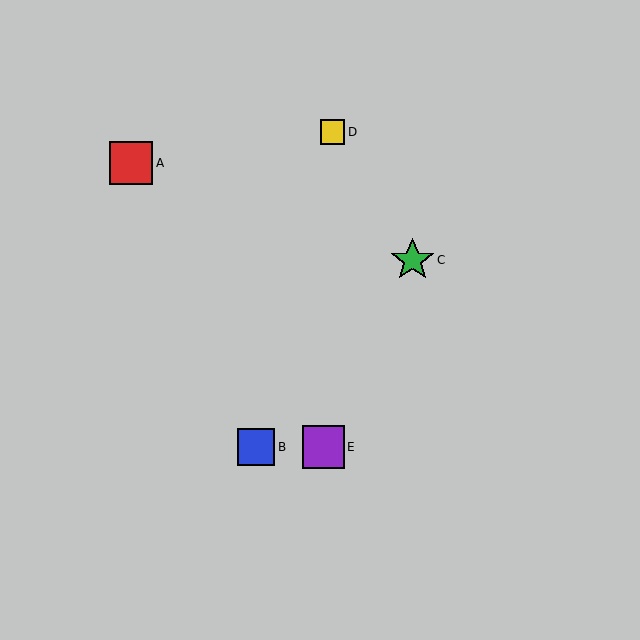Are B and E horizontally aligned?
Yes, both are at y≈447.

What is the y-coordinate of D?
Object D is at y≈132.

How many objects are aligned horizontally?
2 objects (B, E) are aligned horizontally.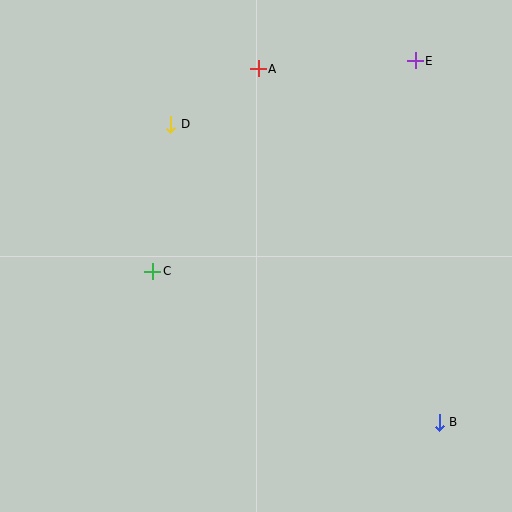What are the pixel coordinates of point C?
Point C is at (153, 271).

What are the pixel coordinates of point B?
Point B is at (439, 422).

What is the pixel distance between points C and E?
The distance between C and E is 336 pixels.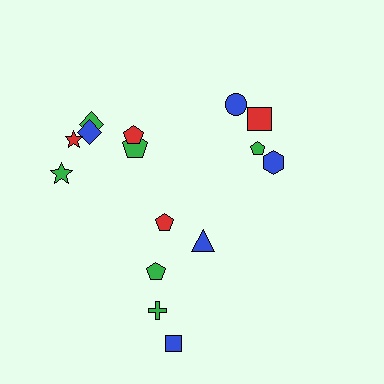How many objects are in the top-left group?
There are 6 objects.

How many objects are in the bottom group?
There are 5 objects.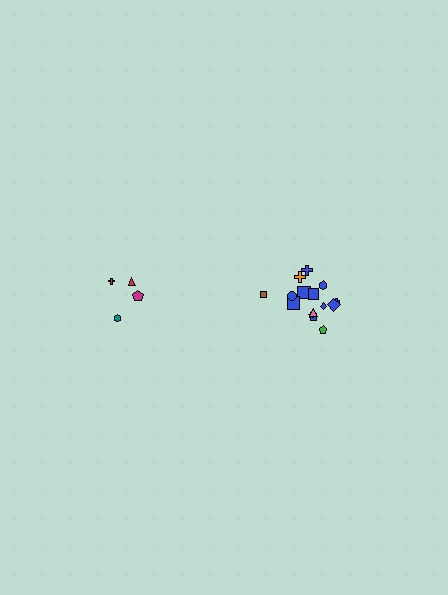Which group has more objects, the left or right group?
The right group.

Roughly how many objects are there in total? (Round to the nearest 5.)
Roughly 20 objects in total.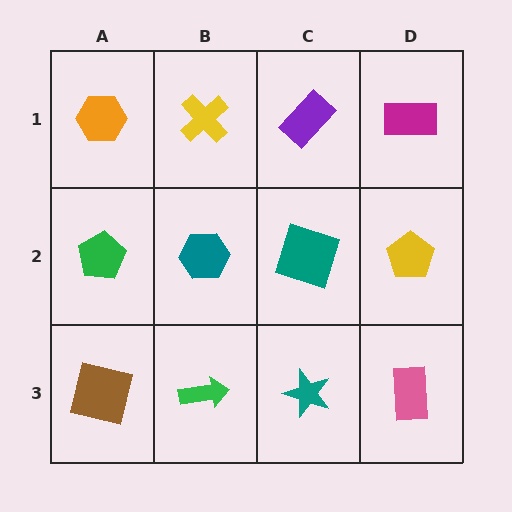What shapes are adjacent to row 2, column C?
A purple rectangle (row 1, column C), a teal star (row 3, column C), a teal hexagon (row 2, column B), a yellow pentagon (row 2, column D).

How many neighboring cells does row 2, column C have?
4.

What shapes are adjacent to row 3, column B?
A teal hexagon (row 2, column B), a brown square (row 3, column A), a teal star (row 3, column C).